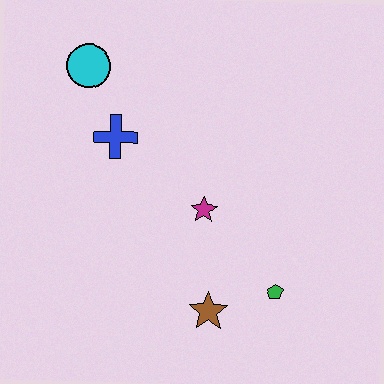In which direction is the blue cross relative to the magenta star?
The blue cross is to the left of the magenta star.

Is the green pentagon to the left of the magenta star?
No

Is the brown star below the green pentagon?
Yes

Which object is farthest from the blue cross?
The green pentagon is farthest from the blue cross.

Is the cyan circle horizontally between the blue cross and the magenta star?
No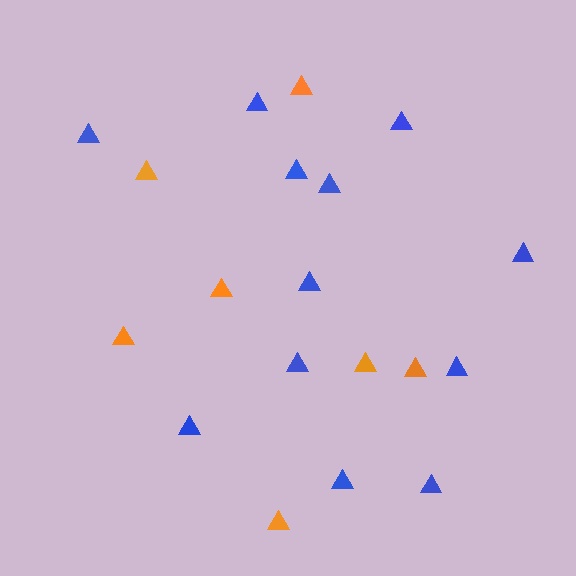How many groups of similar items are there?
There are 2 groups: one group of orange triangles (7) and one group of blue triangles (12).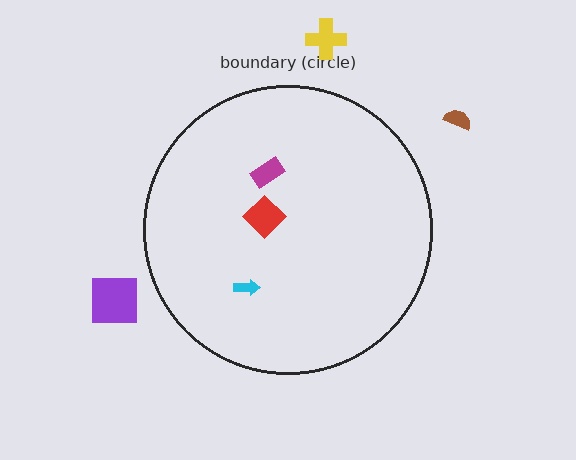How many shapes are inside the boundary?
3 inside, 3 outside.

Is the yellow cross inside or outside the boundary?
Outside.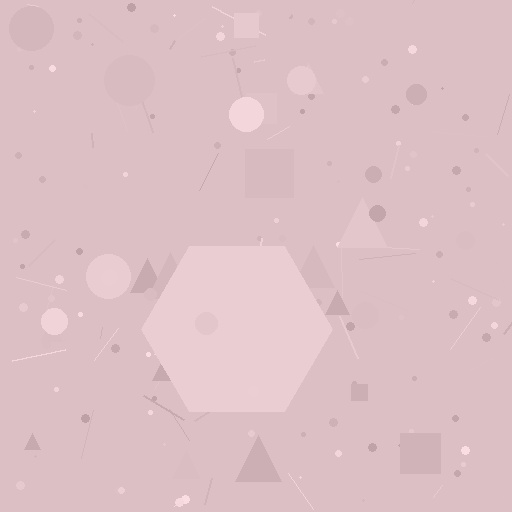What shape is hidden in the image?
A hexagon is hidden in the image.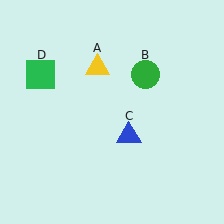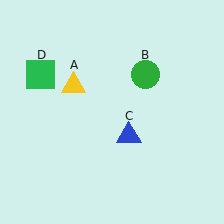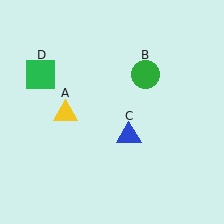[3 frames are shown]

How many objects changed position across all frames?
1 object changed position: yellow triangle (object A).